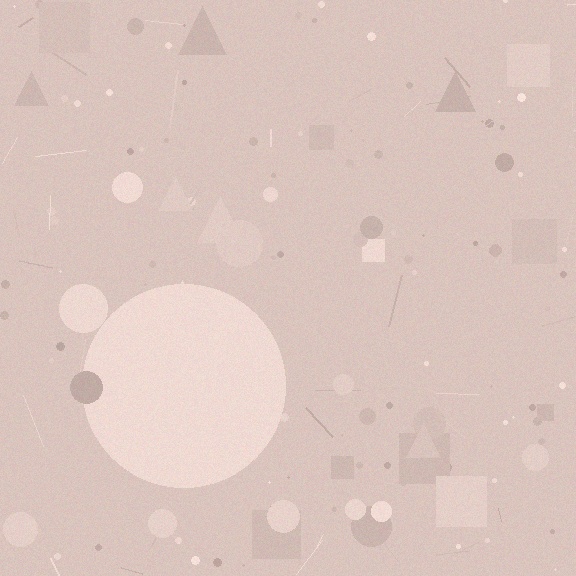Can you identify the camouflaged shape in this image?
The camouflaged shape is a circle.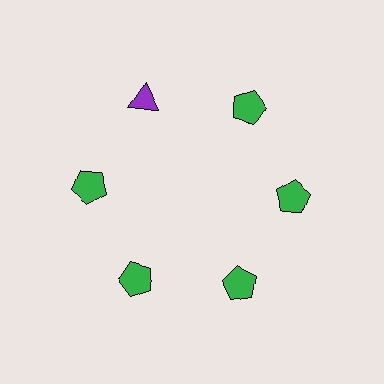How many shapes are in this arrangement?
There are 6 shapes arranged in a ring pattern.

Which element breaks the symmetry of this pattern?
The purple triangle at roughly the 11 o'clock position breaks the symmetry. All other shapes are green pentagons.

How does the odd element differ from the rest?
It differs in both color (purple instead of green) and shape (triangle instead of pentagon).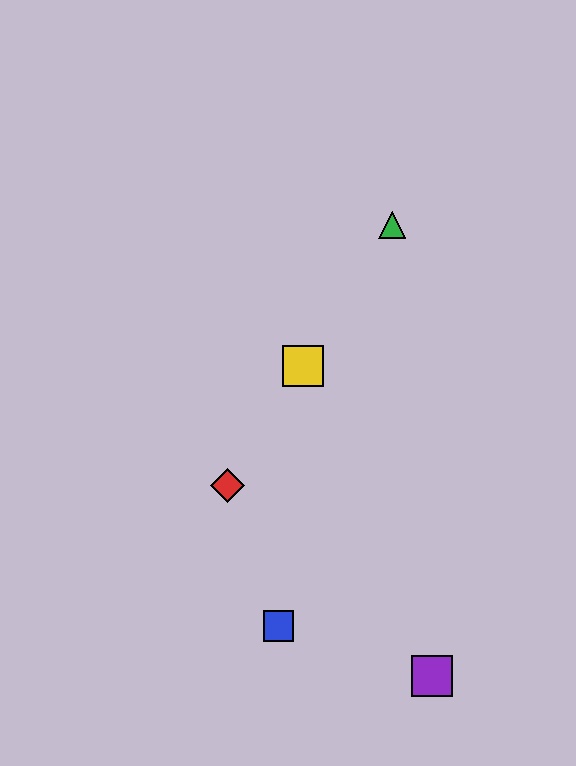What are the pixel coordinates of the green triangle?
The green triangle is at (392, 225).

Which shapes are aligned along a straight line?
The red diamond, the green triangle, the yellow square are aligned along a straight line.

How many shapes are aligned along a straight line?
3 shapes (the red diamond, the green triangle, the yellow square) are aligned along a straight line.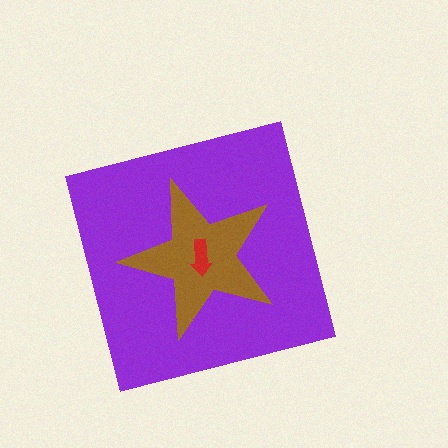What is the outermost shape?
The purple square.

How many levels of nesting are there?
3.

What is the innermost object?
The red arrow.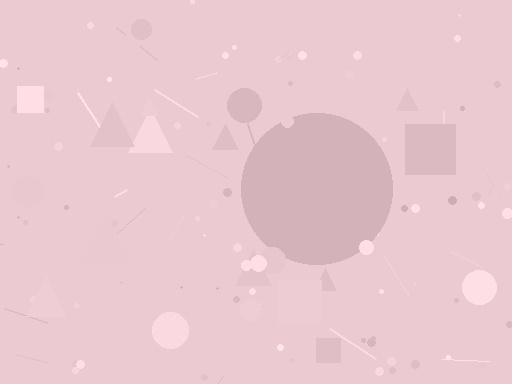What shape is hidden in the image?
A circle is hidden in the image.